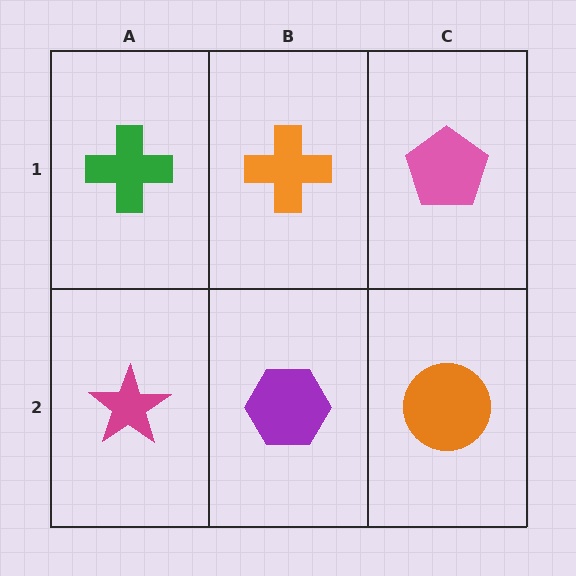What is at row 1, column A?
A green cross.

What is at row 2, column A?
A magenta star.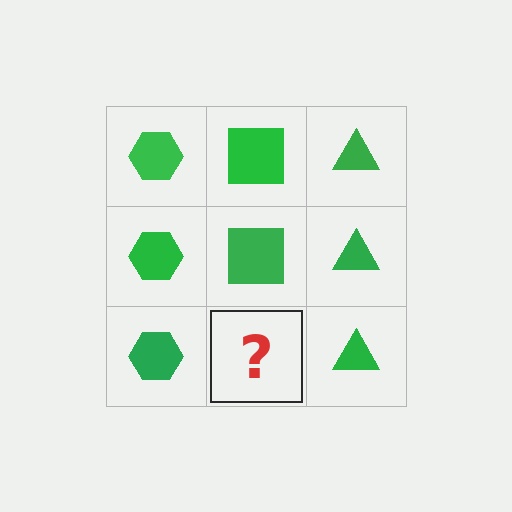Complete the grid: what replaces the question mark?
The question mark should be replaced with a green square.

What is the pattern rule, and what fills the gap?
The rule is that each column has a consistent shape. The gap should be filled with a green square.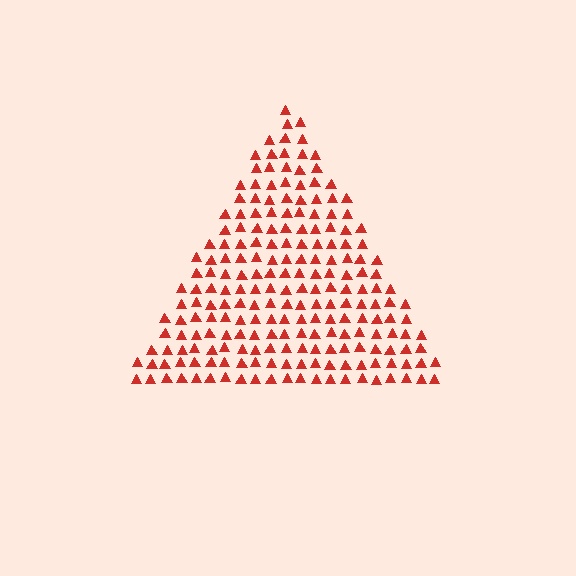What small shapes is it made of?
It is made of small triangles.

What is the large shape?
The large shape is a triangle.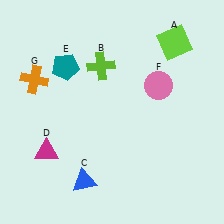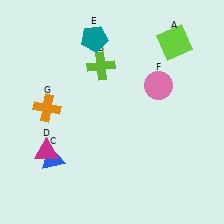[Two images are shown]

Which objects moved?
The objects that moved are: the blue triangle (C), the teal pentagon (E), the orange cross (G).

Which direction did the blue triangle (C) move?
The blue triangle (C) moved left.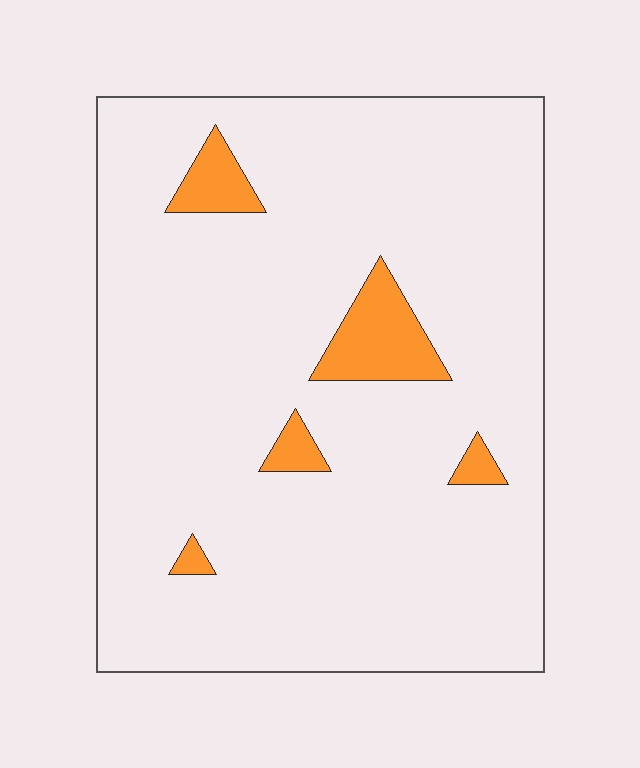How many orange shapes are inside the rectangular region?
5.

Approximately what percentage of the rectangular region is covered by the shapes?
Approximately 5%.